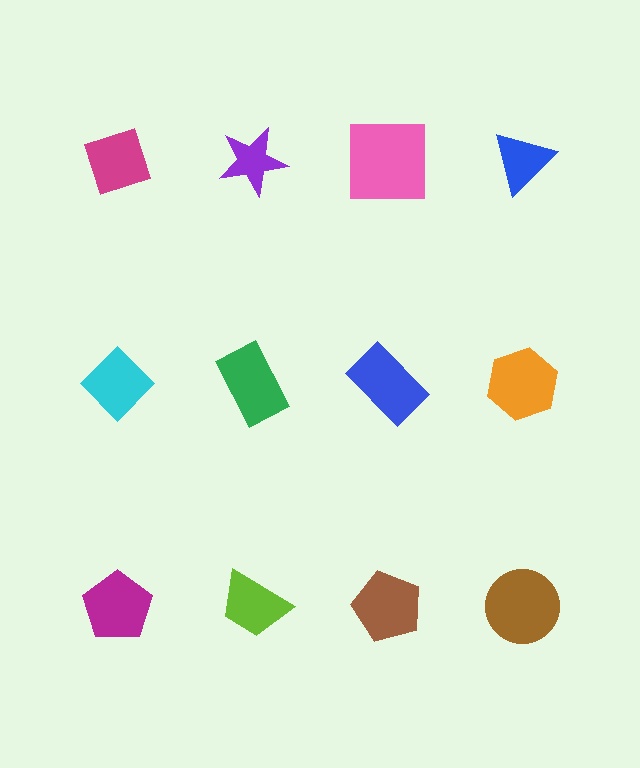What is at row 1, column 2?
A purple star.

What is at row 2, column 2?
A green rectangle.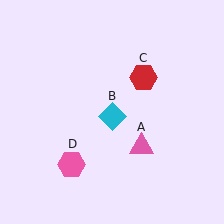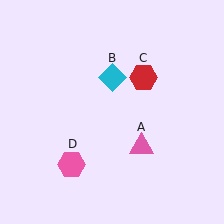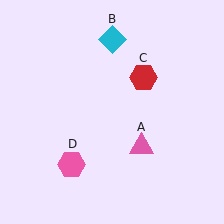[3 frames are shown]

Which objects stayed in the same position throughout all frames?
Pink triangle (object A) and red hexagon (object C) and pink hexagon (object D) remained stationary.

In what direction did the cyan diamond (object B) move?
The cyan diamond (object B) moved up.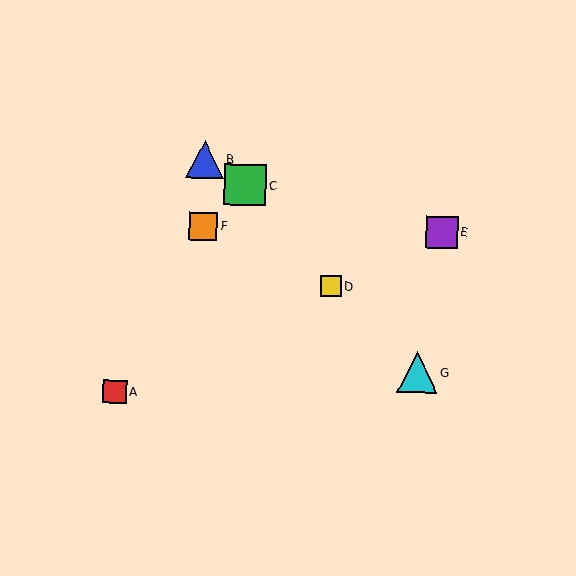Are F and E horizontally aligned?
Yes, both are at y≈226.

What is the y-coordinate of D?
Object D is at y≈286.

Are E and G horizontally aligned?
No, E is at y≈232 and G is at y≈372.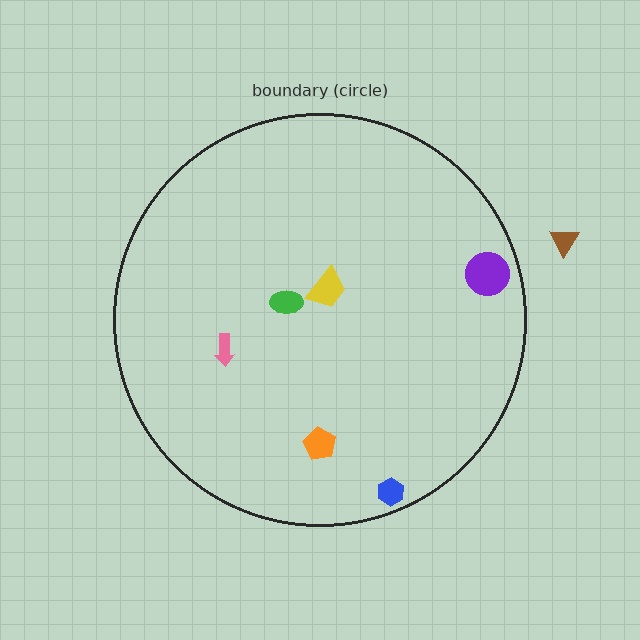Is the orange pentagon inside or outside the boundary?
Inside.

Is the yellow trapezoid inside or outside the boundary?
Inside.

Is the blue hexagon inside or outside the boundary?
Inside.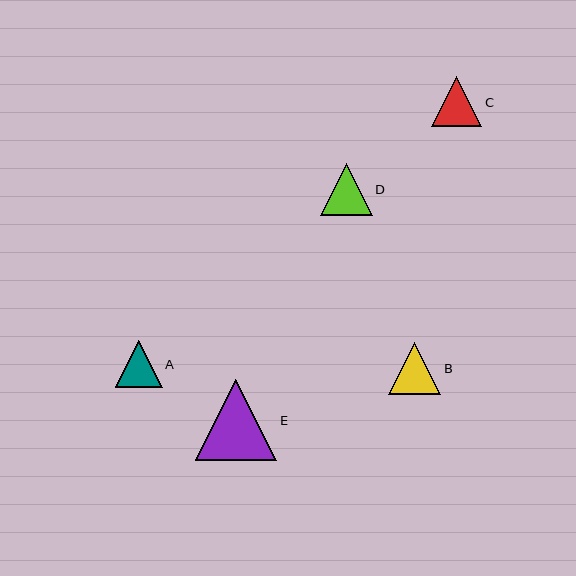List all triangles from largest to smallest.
From largest to smallest: E, B, D, C, A.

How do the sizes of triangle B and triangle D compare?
Triangle B and triangle D are approximately the same size.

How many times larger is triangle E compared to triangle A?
Triangle E is approximately 1.8 times the size of triangle A.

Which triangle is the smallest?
Triangle A is the smallest with a size of approximately 46 pixels.